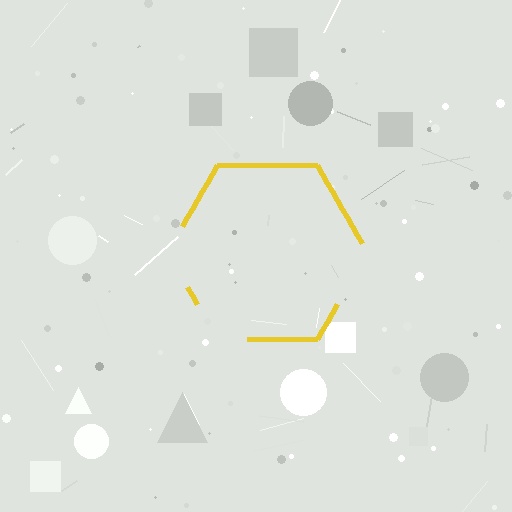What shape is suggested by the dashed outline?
The dashed outline suggests a hexagon.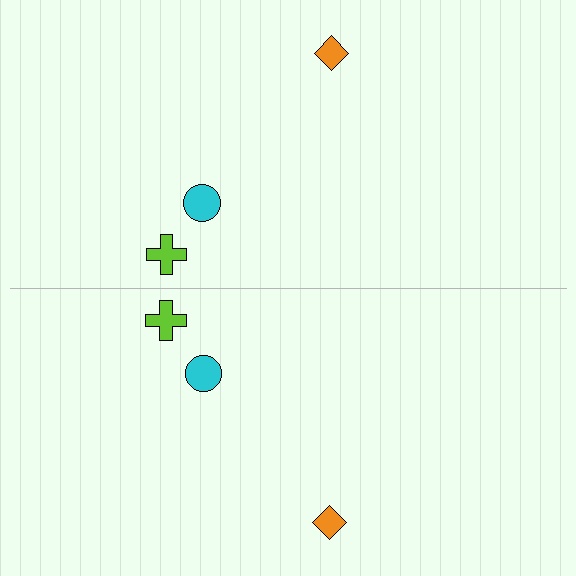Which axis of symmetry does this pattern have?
The pattern has a horizontal axis of symmetry running through the center of the image.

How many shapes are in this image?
There are 6 shapes in this image.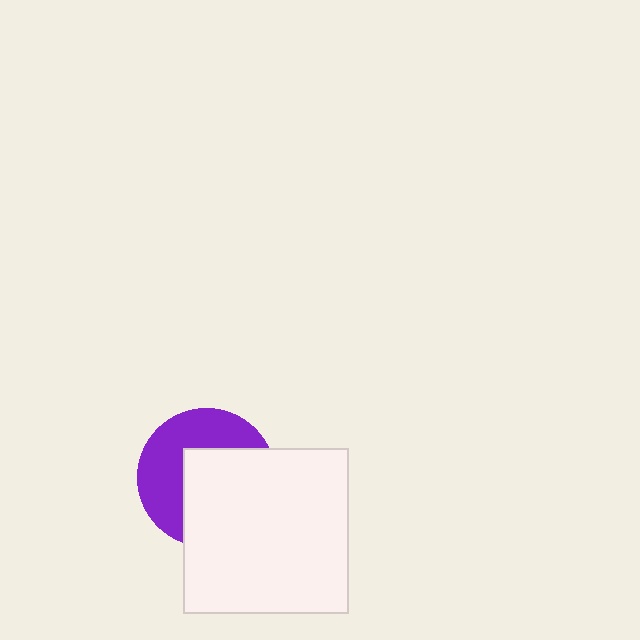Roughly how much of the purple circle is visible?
About half of it is visible (roughly 47%).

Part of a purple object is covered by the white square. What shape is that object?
It is a circle.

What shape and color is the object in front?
The object in front is a white square.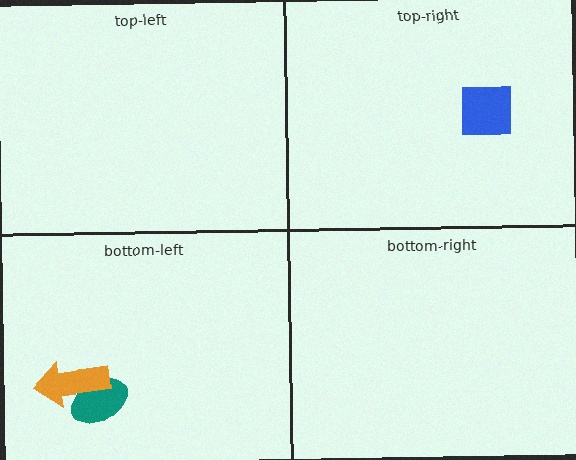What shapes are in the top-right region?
The blue square.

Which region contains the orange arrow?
The bottom-left region.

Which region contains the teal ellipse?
The bottom-left region.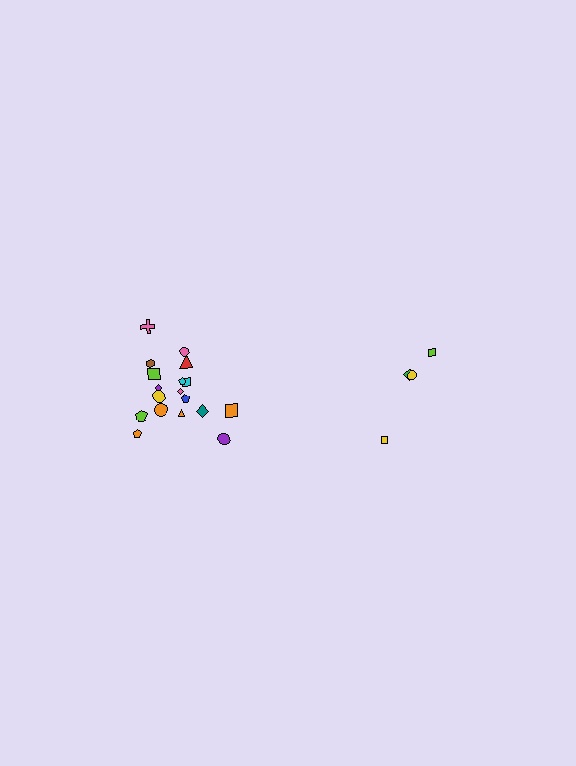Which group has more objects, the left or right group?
The left group.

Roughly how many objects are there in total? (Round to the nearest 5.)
Roughly 20 objects in total.